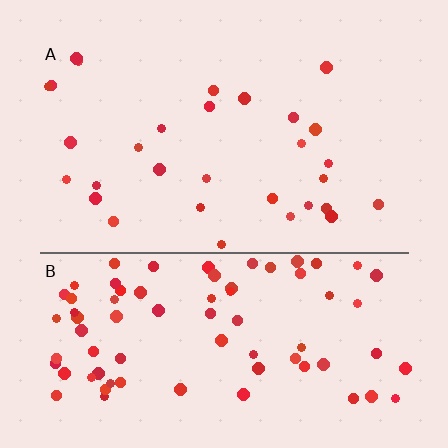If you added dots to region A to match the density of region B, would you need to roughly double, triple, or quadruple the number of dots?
Approximately triple.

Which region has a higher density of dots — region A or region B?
B (the bottom).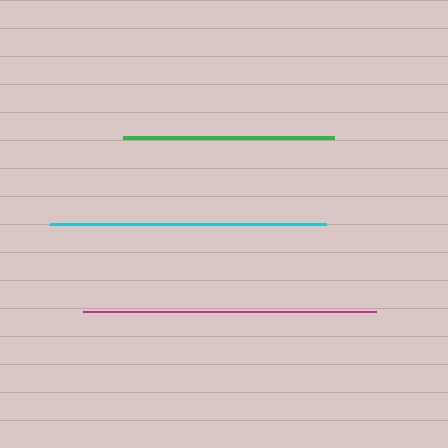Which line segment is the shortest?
The green line is the shortest at approximately 211 pixels.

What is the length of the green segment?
The green segment is approximately 211 pixels long.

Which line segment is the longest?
The magenta line is the longest at approximately 293 pixels.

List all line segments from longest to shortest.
From longest to shortest: magenta, cyan, green.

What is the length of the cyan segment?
The cyan segment is approximately 276 pixels long.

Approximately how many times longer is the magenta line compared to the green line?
The magenta line is approximately 1.4 times the length of the green line.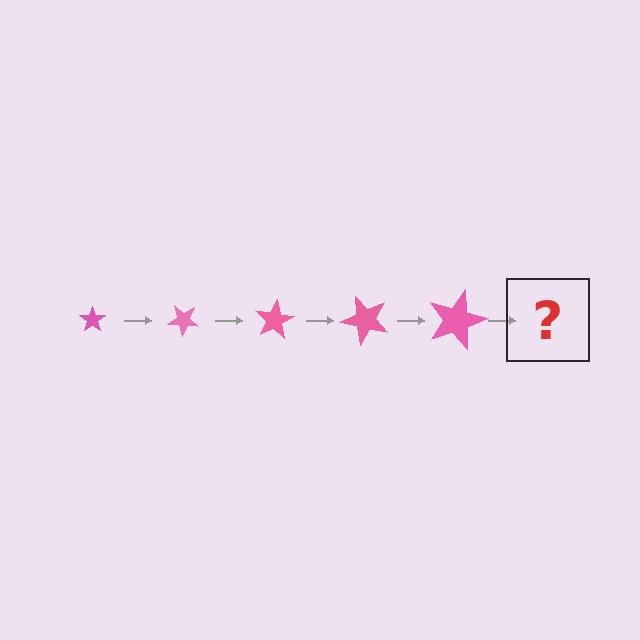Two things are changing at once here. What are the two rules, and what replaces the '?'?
The two rules are that the star grows larger each step and it rotates 40 degrees each step. The '?' should be a star, larger than the previous one and rotated 200 degrees from the start.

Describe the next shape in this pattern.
It should be a star, larger than the previous one and rotated 200 degrees from the start.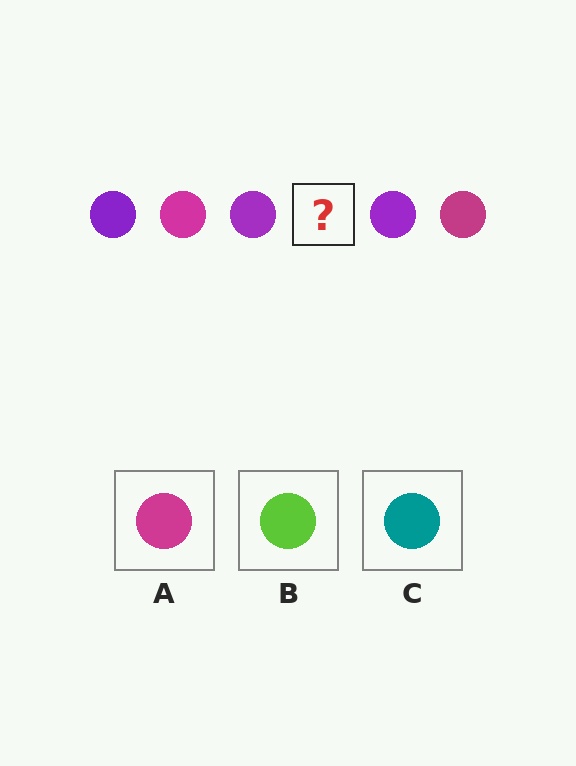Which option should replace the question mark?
Option A.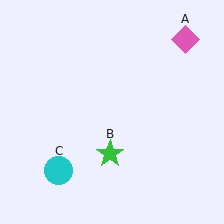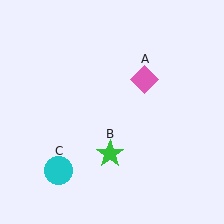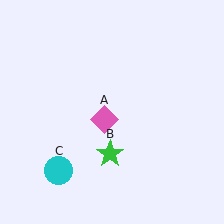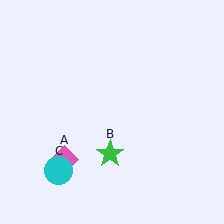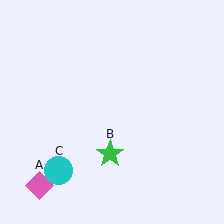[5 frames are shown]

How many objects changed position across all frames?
1 object changed position: pink diamond (object A).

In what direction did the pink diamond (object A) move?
The pink diamond (object A) moved down and to the left.